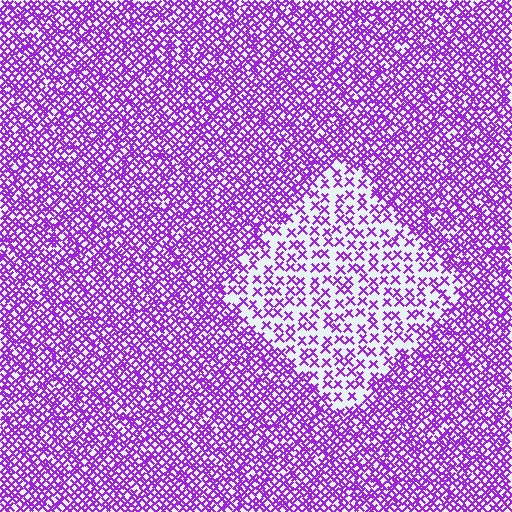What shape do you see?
I see a diamond.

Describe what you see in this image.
The image contains small purple elements arranged at two different densities. A diamond-shaped region is visible where the elements are less densely packed than the surrounding area.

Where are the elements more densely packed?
The elements are more densely packed outside the diamond boundary.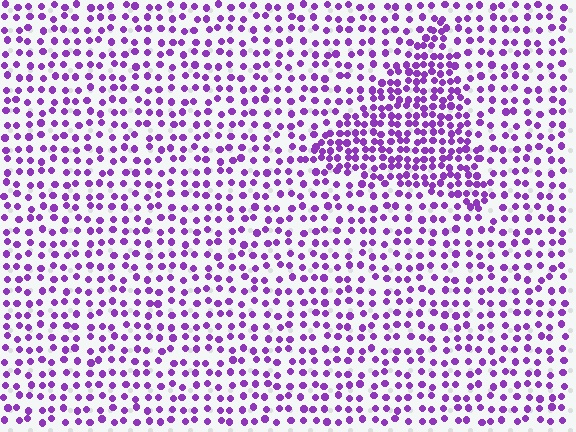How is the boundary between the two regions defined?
The boundary is defined by a change in element density (approximately 1.9x ratio). All elements are the same color, size, and shape.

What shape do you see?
I see a triangle.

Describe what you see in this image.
The image contains small purple elements arranged at two different densities. A triangle-shaped region is visible where the elements are more densely packed than the surrounding area.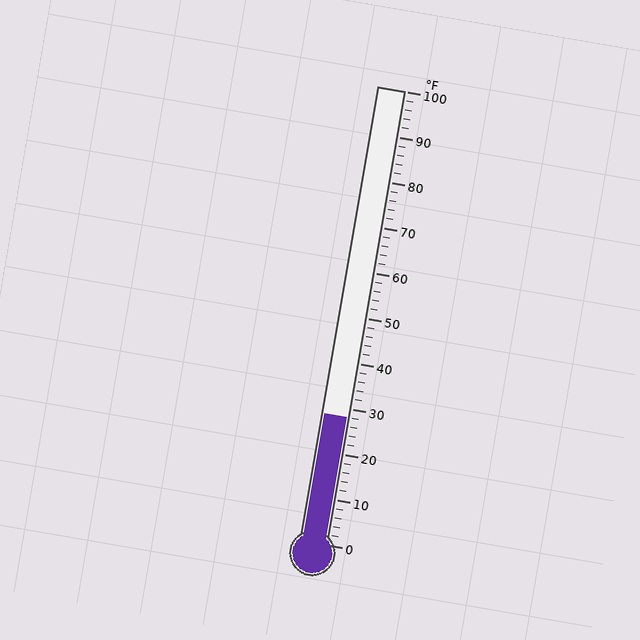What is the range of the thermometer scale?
The thermometer scale ranges from 0°F to 100°F.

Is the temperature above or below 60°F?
The temperature is below 60°F.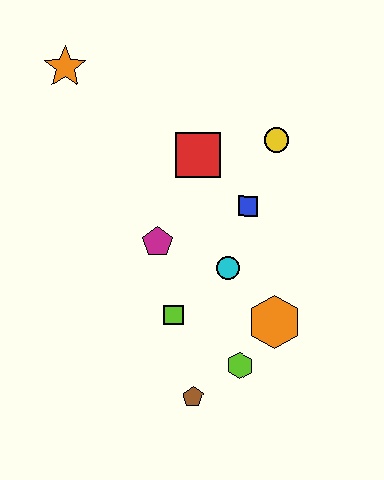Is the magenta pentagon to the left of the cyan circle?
Yes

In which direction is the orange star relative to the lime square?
The orange star is above the lime square.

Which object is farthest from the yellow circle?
The brown pentagon is farthest from the yellow circle.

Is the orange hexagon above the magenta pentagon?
No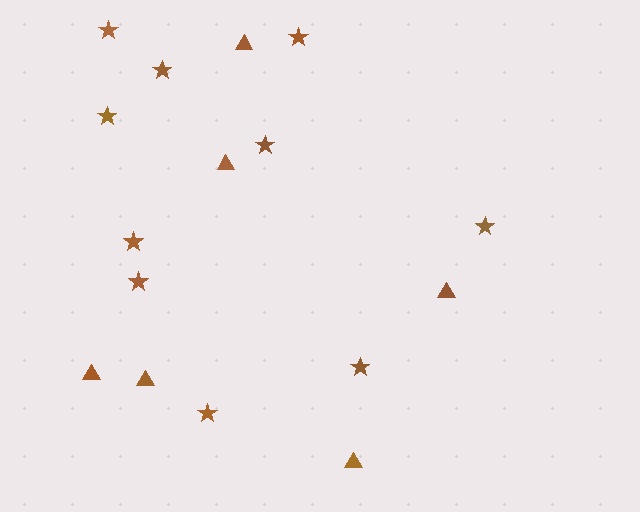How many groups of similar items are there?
There are 2 groups: one group of stars (10) and one group of triangles (6).